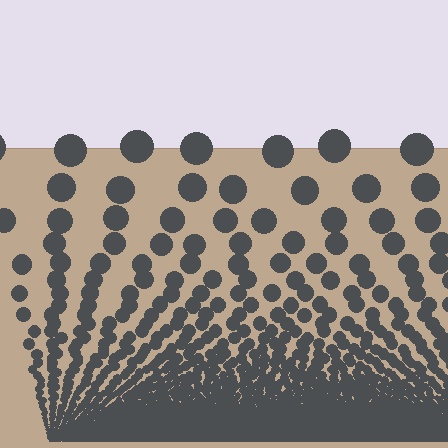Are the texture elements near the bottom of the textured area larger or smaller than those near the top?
Smaller. The gradient is inverted — elements near the bottom are smaller and denser.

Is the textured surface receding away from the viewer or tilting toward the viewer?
The surface appears to tilt toward the viewer. Texture elements get larger and sparser toward the top.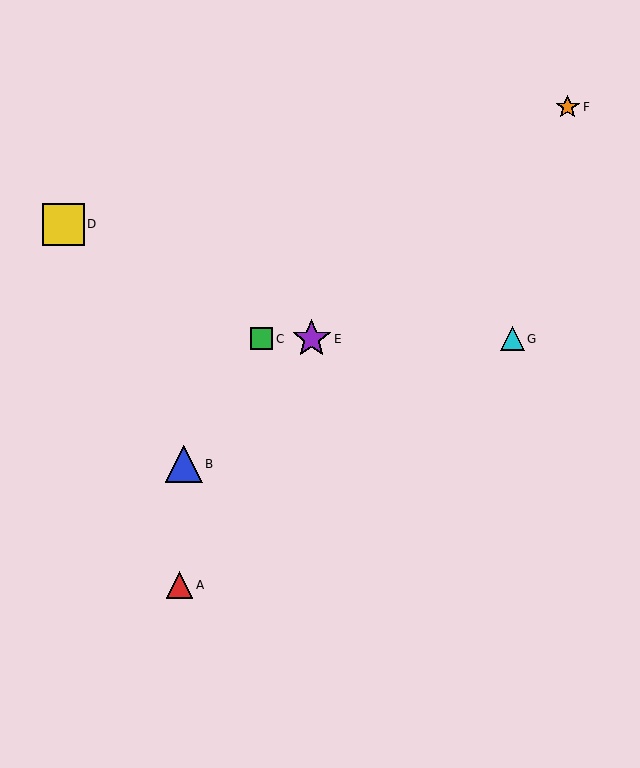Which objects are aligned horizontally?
Objects C, E, G are aligned horizontally.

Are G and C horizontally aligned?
Yes, both are at y≈339.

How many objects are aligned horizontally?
3 objects (C, E, G) are aligned horizontally.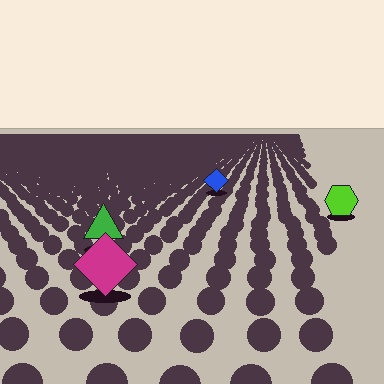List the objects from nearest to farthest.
From nearest to farthest: the magenta diamond, the green triangle, the lime hexagon, the blue diamond.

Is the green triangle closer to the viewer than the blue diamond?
Yes. The green triangle is closer — you can tell from the texture gradient: the ground texture is coarser near it.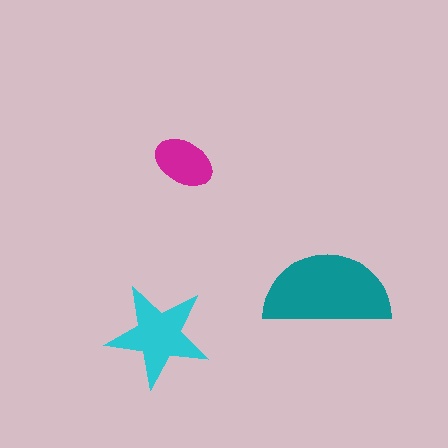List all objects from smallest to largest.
The magenta ellipse, the cyan star, the teal semicircle.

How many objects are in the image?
There are 3 objects in the image.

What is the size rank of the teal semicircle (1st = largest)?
1st.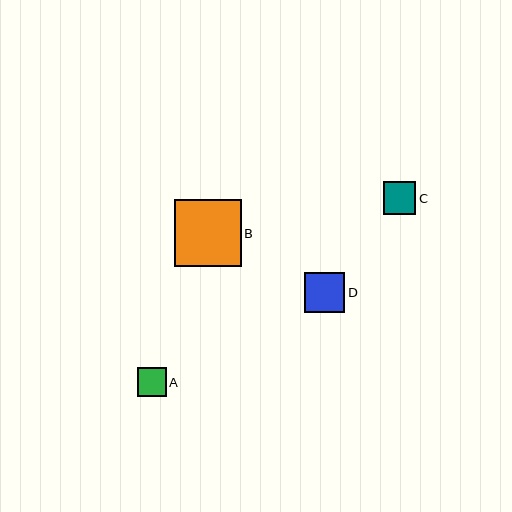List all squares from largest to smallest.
From largest to smallest: B, D, C, A.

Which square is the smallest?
Square A is the smallest with a size of approximately 29 pixels.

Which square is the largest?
Square B is the largest with a size of approximately 67 pixels.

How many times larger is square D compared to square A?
Square D is approximately 1.4 times the size of square A.